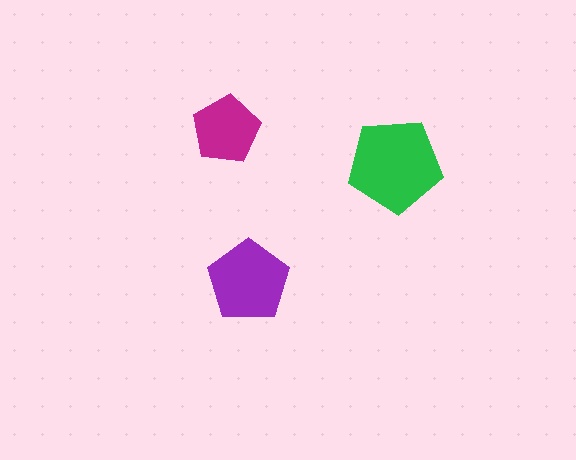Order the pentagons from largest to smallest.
the green one, the purple one, the magenta one.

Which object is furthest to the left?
The magenta pentagon is leftmost.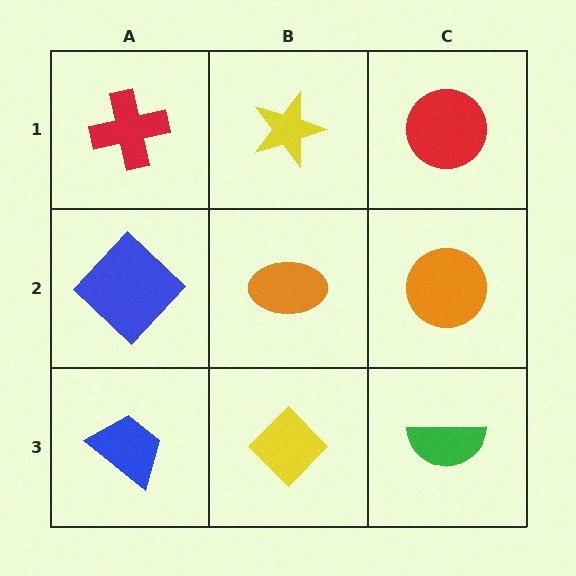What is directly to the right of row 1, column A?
A yellow star.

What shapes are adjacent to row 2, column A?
A red cross (row 1, column A), a blue trapezoid (row 3, column A), an orange ellipse (row 2, column B).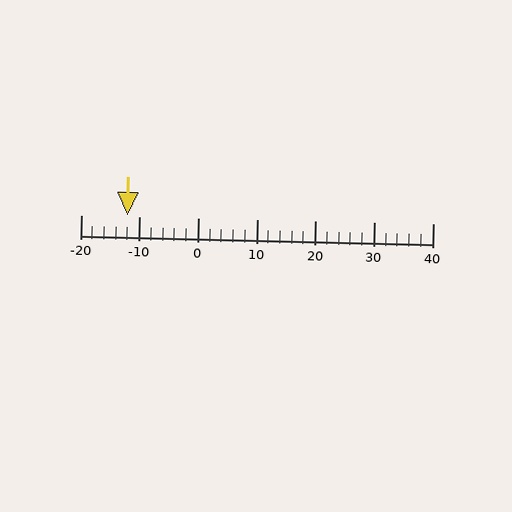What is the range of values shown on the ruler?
The ruler shows values from -20 to 40.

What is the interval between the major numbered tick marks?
The major tick marks are spaced 10 units apart.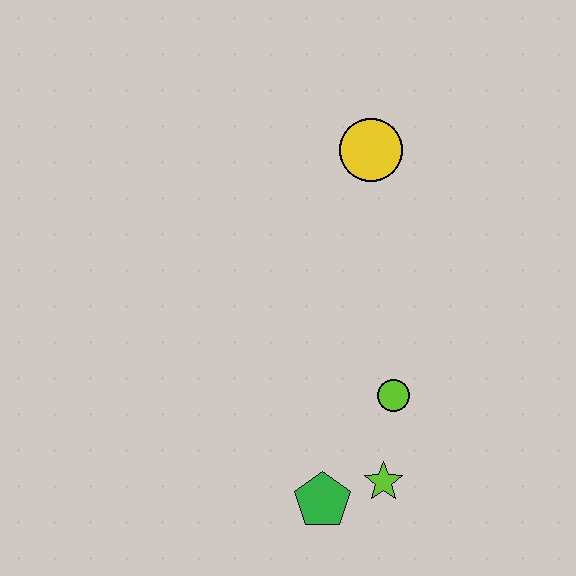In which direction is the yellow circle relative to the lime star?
The yellow circle is above the lime star.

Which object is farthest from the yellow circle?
The green pentagon is farthest from the yellow circle.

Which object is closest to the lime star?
The green pentagon is closest to the lime star.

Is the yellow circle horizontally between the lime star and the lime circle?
No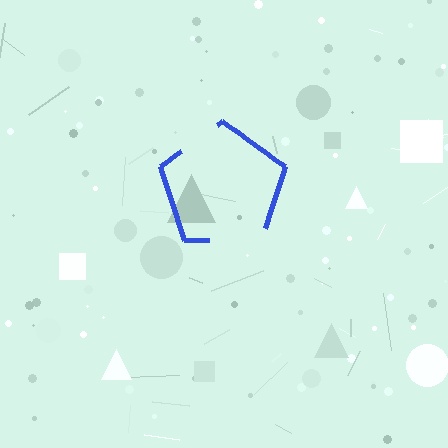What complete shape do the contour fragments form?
The contour fragments form a pentagon.